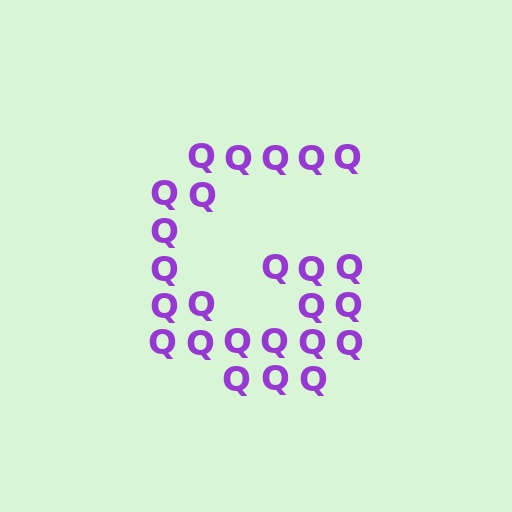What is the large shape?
The large shape is the letter G.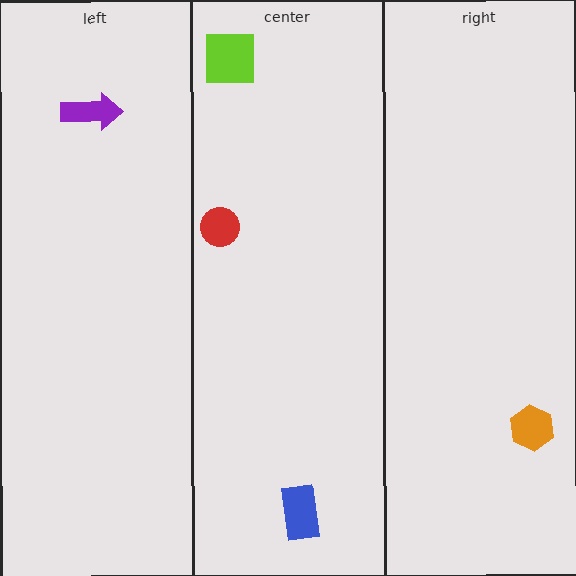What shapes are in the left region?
The purple arrow.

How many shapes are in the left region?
1.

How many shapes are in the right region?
1.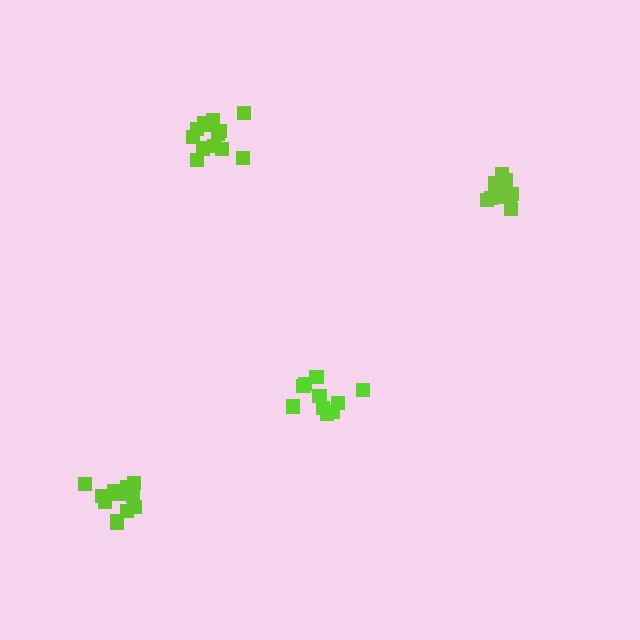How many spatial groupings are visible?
There are 4 spatial groupings.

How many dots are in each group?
Group 1: 10 dots, Group 2: 14 dots, Group 3: 12 dots, Group 4: 13 dots (49 total).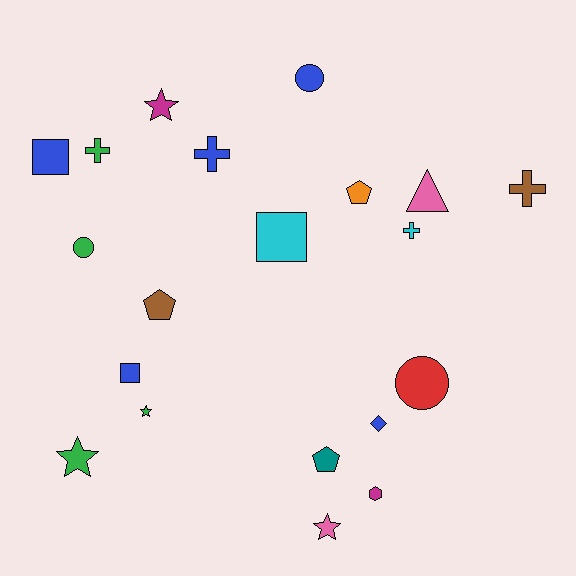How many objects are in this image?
There are 20 objects.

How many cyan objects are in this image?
There are 2 cyan objects.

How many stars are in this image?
There are 4 stars.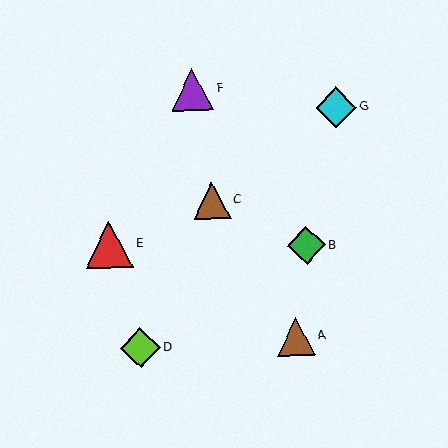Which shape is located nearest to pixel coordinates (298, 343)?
The brown triangle (labeled A) at (296, 336) is nearest to that location.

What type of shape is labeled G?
Shape G is a cyan diamond.